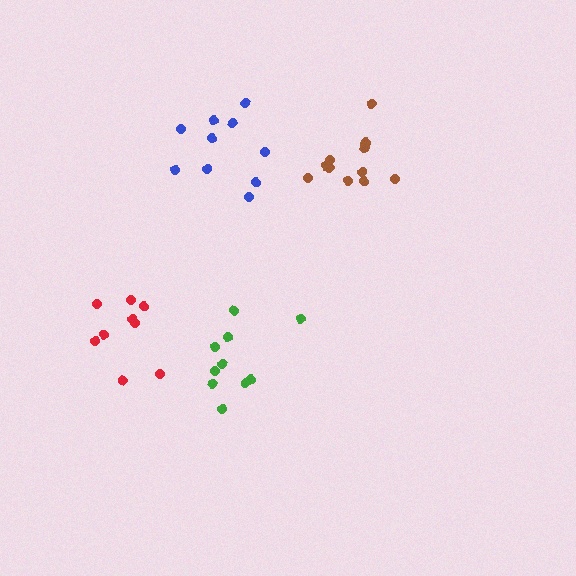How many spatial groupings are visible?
There are 4 spatial groupings.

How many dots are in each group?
Group 1: 9 dots, Group 2: 10 dots, Group 3: 12 dots, Group 4: 10 dots (41 total).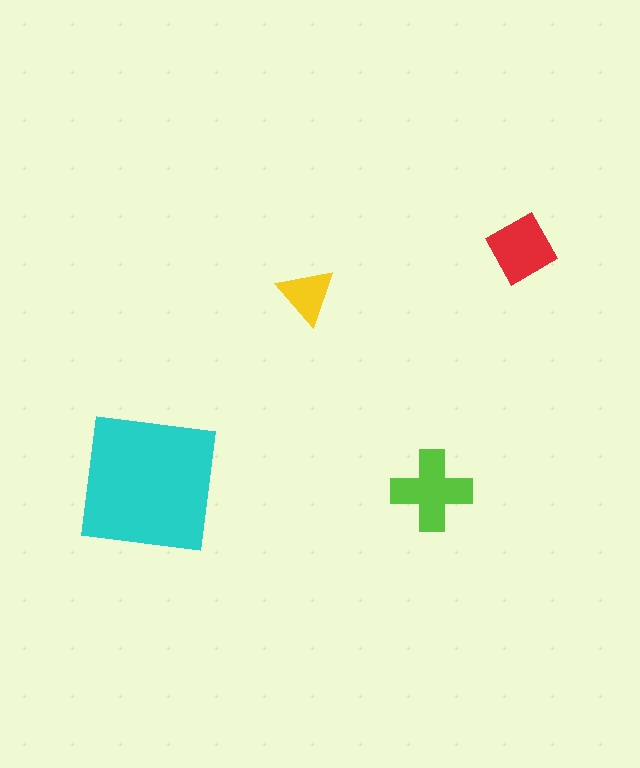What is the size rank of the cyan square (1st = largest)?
1st.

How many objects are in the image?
There are 4 objects in the image.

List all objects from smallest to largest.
The yellow triangle, the red diamond, the lime cross, the cyan square.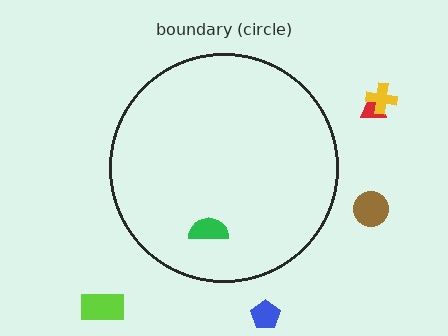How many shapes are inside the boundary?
1 inside, 5 outside.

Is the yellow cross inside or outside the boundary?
Outside.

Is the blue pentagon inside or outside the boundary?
Outside.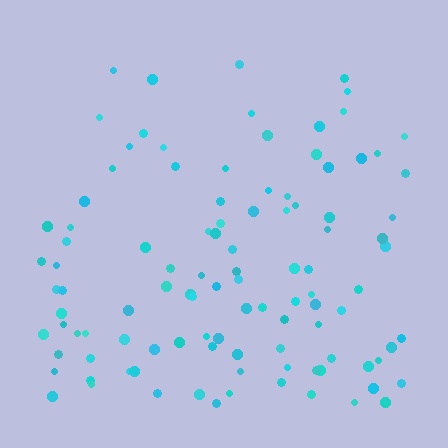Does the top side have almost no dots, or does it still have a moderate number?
Still a moderate number, just noticeably fewer than the bottom.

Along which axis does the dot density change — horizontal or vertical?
Vertical.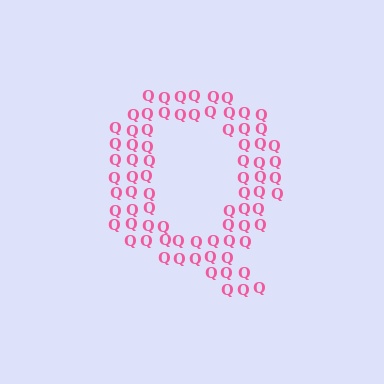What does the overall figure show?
The overall figure shows the letter Q.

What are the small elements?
The small elements are letter Q's.